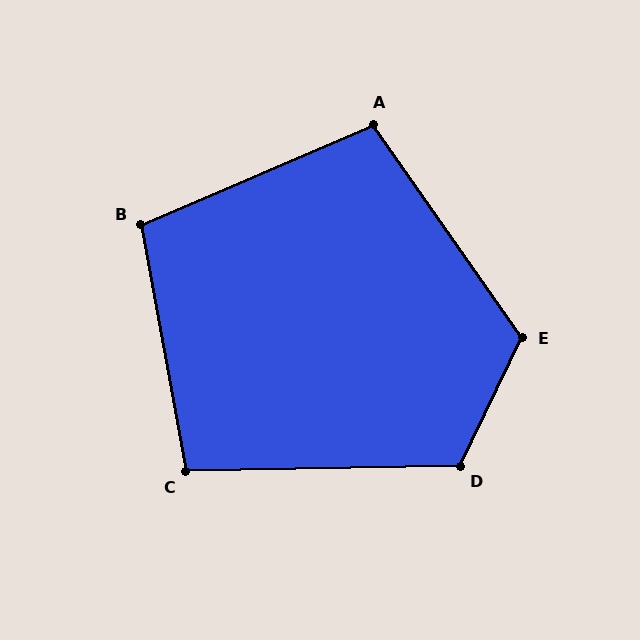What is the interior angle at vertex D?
Approximately 117 degrees (obtuse).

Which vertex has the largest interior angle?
E, at approximately 120 degrees.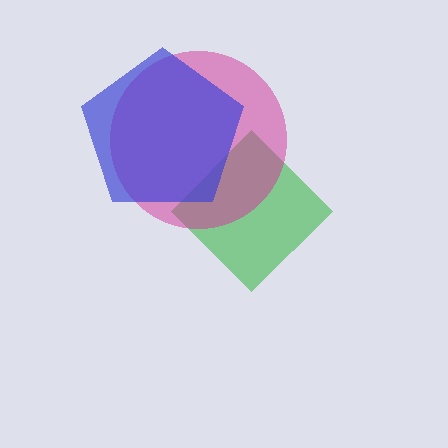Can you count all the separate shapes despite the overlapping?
Yes, there are 3 separate shapes.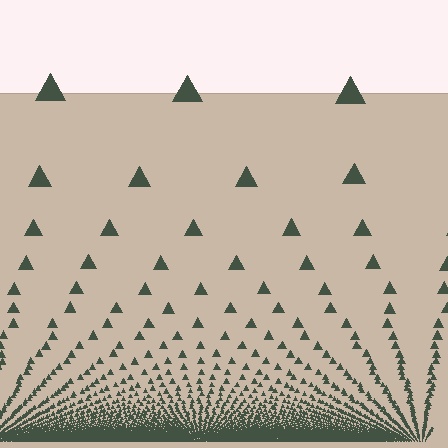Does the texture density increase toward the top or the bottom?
Density increases toward the bottom.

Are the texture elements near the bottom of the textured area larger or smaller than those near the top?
Smaller. The gradient is inverted — elements near the bottom are smaller and denser.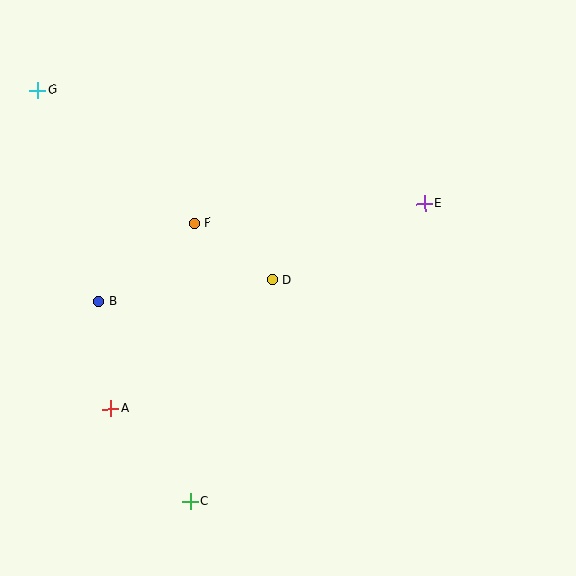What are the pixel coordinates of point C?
Point C is at (190, 501).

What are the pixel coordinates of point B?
Point B is at (99, 301).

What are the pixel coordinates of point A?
Point A is at (111, 409).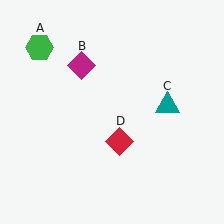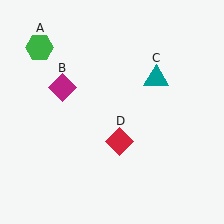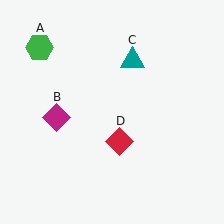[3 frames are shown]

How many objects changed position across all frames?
2 objects changed position: magenta diamond (object B), teal triangle (object C).